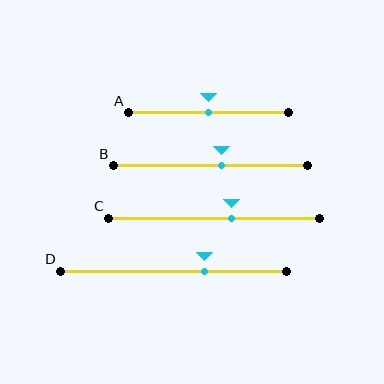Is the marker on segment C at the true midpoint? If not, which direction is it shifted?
No, the marker on segment C is shifted to the right by about 8% of the segment length.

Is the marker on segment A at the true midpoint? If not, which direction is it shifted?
Yes, the marker on segment A is at the true midpoint.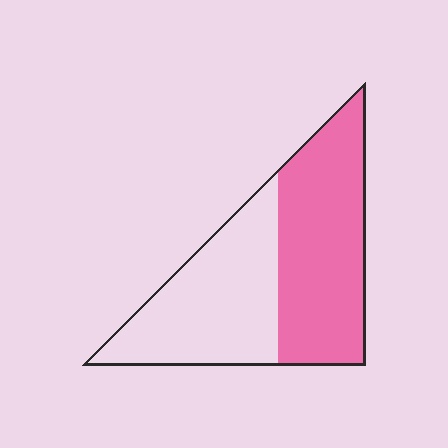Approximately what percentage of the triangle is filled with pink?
Approximately 50%.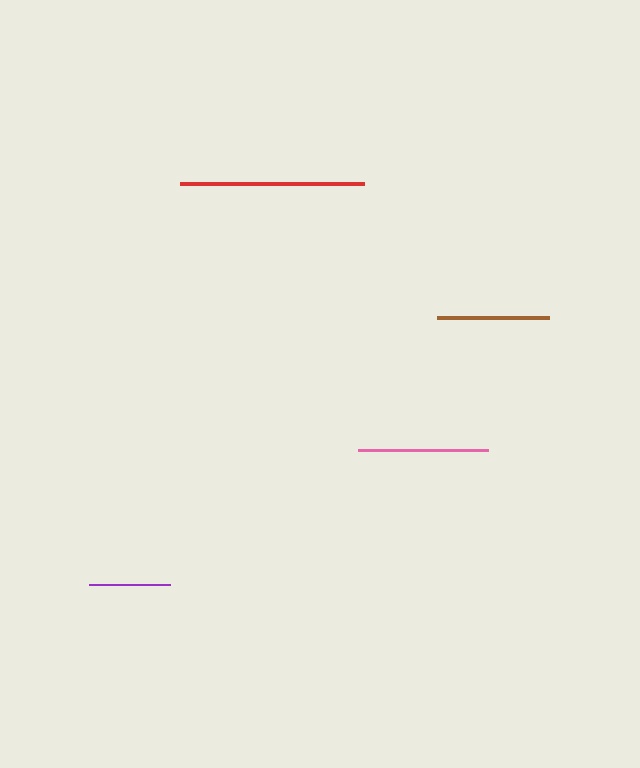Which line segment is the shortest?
The purple line is the shortest at approximately 81 pixels.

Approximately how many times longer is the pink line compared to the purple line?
The pink line is approximately 1.6 times the length of the purple line.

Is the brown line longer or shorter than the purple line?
The brown line is longer than the purple line.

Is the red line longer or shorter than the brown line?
The red line is longer than the brown line.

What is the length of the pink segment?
The pink segment is approximately 130 pixels long.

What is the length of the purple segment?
The purple segment is approximately 81 pixels long.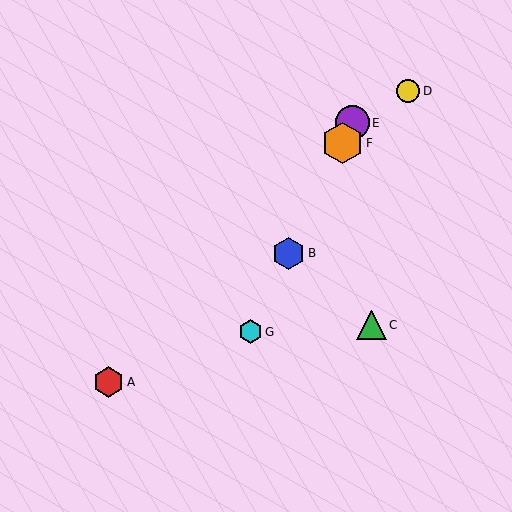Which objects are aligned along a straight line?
Objects B, E, F, G are aligned along a straight line.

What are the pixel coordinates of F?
Object F is at (342, 143).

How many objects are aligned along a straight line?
4 objects (B, E, F, G) are aligned along a straight line.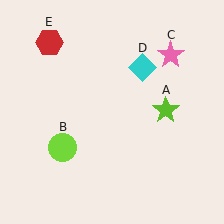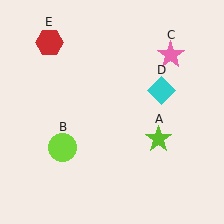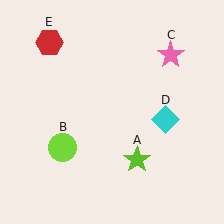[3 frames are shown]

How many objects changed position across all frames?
2 objects changed position: lime star (object A), cyan diamond (object D).